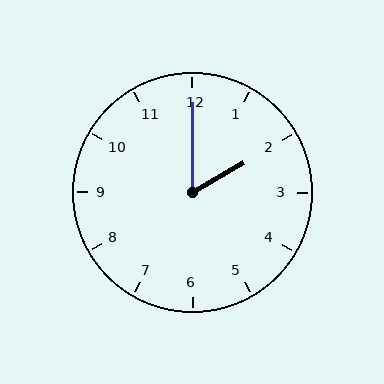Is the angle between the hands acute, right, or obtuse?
It is acute.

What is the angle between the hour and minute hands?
Approximately 60 degrees.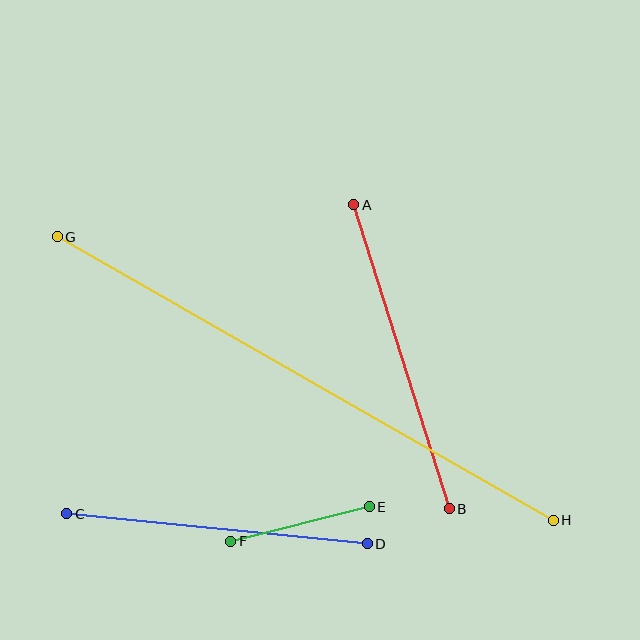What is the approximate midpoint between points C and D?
The midpoint is at approximately (217, 529) pixels.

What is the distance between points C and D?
The distance is approximately 302 pixels.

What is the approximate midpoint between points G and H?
The midpoint is at approximately (305, 378) pixels.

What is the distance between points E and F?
The distance is approximately 142 pixels.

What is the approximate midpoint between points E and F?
The midpoint is at approximately (300, 524) pixels.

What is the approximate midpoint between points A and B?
The midpoint is at approximately (402, 357) pixels.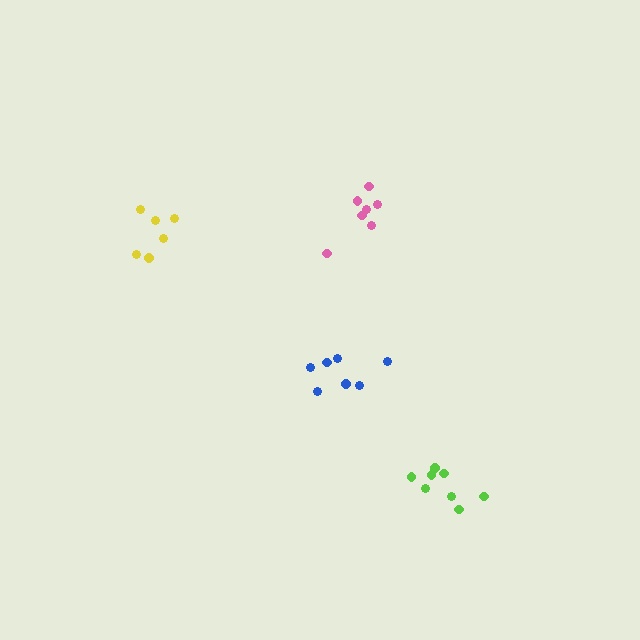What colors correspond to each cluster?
The clusters are colored: blue, pink, yellow, lime.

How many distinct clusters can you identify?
There are 4 distinct clusters.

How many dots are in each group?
Group 1: 7 dots, Group 2: 7 dots, Group 3: 6 dots, Group 4: 8 dots (28 total).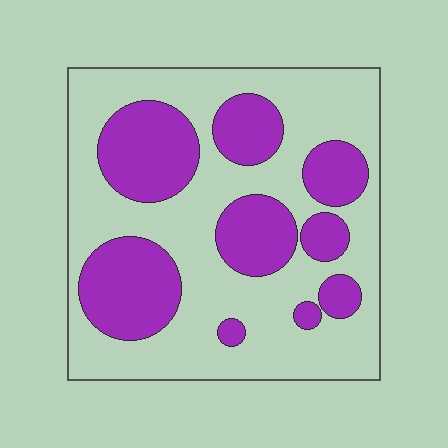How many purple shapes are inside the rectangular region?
9.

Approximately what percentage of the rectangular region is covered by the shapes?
Approximately 35%.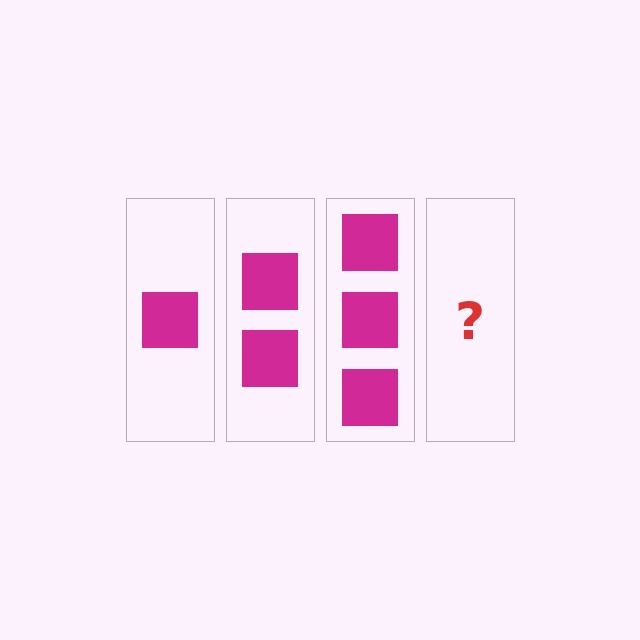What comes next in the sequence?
The next element should be 4 squares.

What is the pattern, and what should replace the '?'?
The pattern is that each step adds one more square. The '?' should be 4 squares.